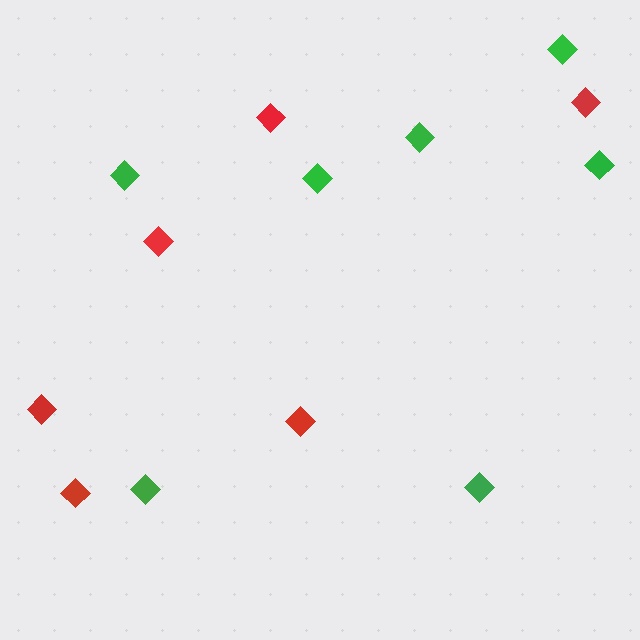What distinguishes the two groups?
There are 2 groups: one group of red diamonds (6) and one group of green diamonds (7).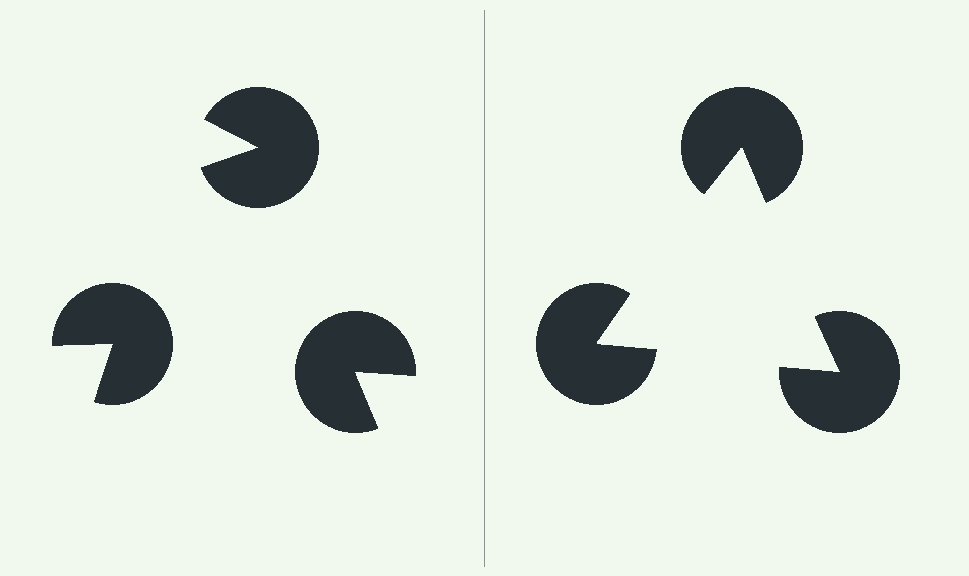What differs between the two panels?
The pac-man discs are positioned identically on both sides; only the wedge orientations differ. On the right they align to a triangle; on the left they are misaligned.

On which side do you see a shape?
An illusory triangle appears on the right side. On the left side the wedge cuts are rotated, so no coherent shape forms.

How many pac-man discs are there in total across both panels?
6 — 3 on each side.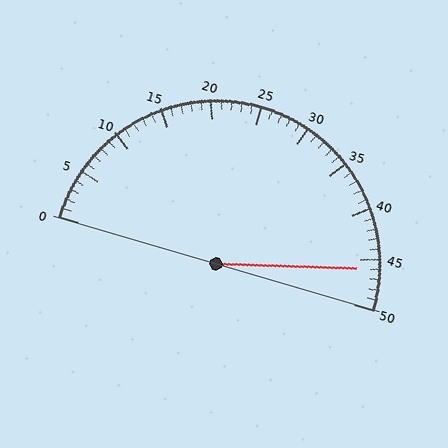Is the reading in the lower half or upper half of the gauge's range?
The reading is in the upper half of the range (0 to 50).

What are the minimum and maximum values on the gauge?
The gauge ranges from 0 to 50.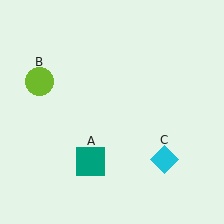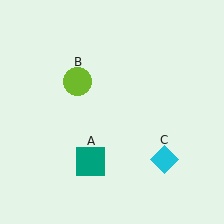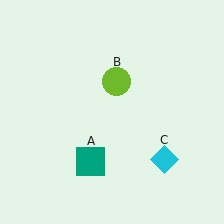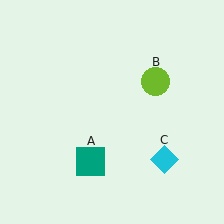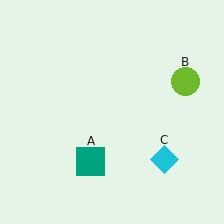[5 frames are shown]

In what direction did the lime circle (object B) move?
The lime circle (object B) moved right.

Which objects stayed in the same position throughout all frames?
Teal square (object A) and cyan diamond (object C) remained stationary.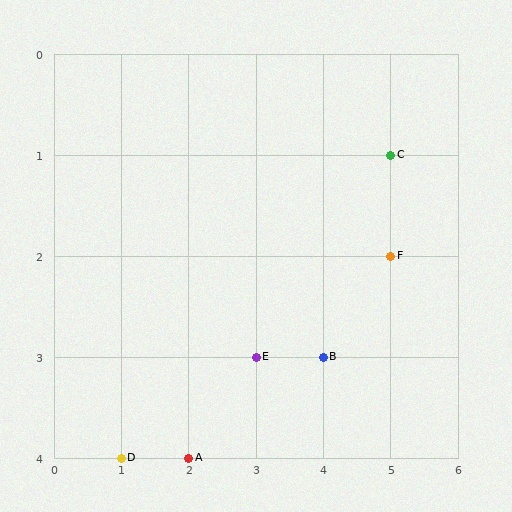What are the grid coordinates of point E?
Point E is at grid coordinates (3, 3).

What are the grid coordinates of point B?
Point B is at grid coordinates (4, 3).